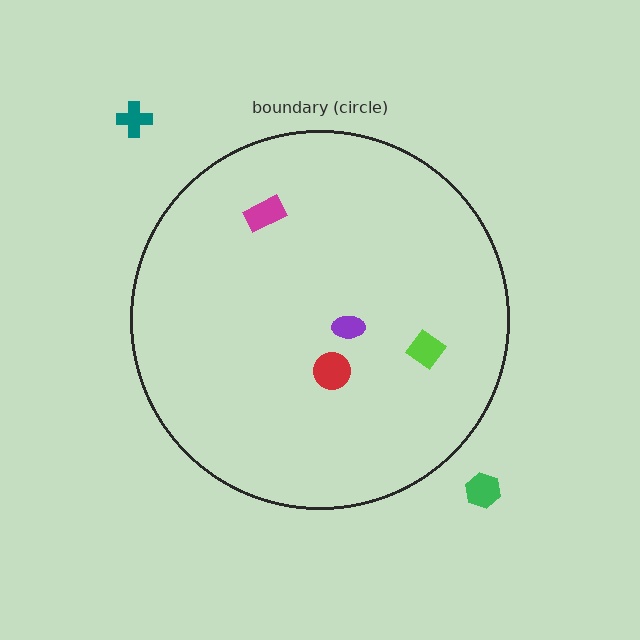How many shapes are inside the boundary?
4 inside, 2 outside.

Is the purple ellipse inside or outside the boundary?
Inside.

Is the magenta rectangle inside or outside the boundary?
Inside.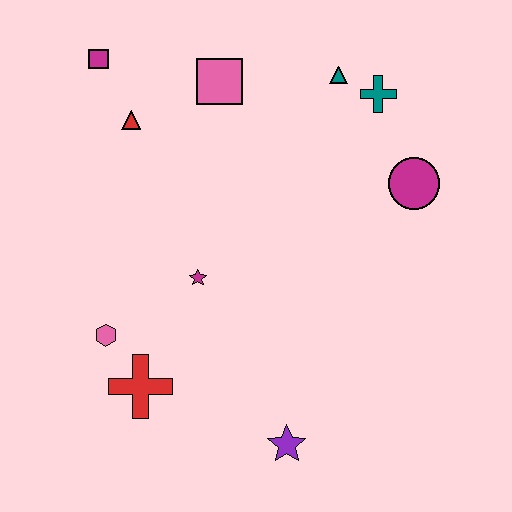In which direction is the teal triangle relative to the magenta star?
The teal triangle is above the magenta star.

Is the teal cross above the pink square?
No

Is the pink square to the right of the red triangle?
Yes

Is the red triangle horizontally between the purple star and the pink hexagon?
Yes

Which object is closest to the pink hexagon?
The red cross is closest to the pink hexagon.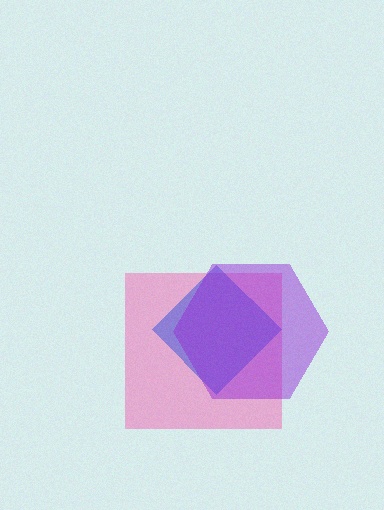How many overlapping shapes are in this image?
There are 3 overlapping shapes in the image.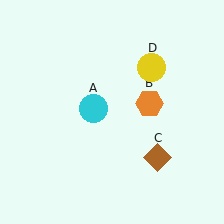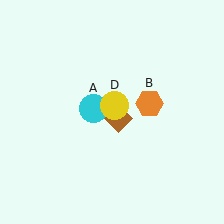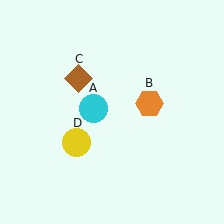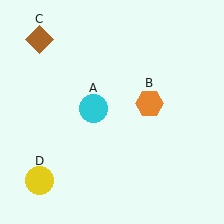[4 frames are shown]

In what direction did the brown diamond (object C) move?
The brown diamond (object C) moved up and to the left.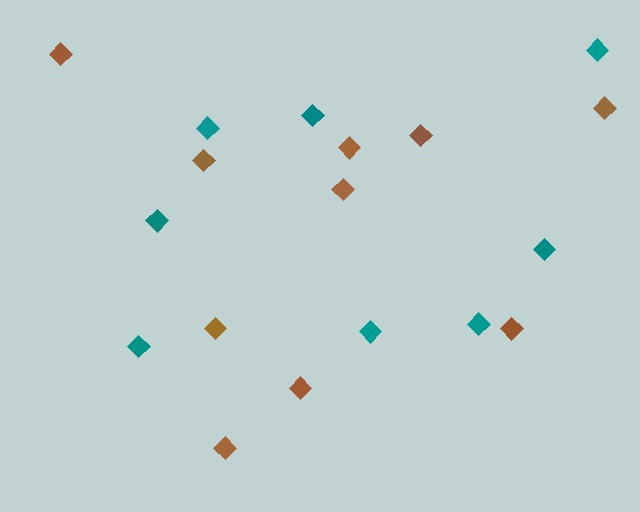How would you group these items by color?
There are 2 groups: one group of brown diamonds (10) and one group of teal diamonds (8).